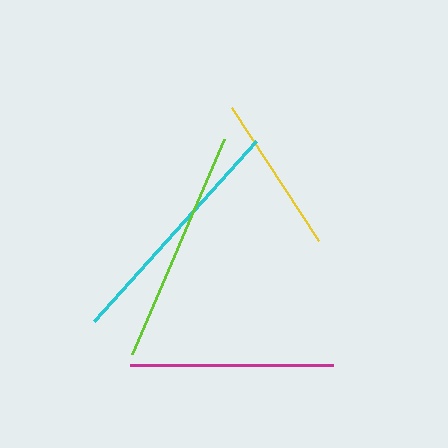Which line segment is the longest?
The cyan line is the longest at approximately 241 pixels.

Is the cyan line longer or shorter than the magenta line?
The cyan line is longer than the magenta line.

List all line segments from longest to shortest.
From longest to shortest: cyan, lime, magenta, yellow.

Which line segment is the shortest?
The yellow line is the shortest at approximately 159 pixels.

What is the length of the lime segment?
The lime segment is approximately 234 pixels long.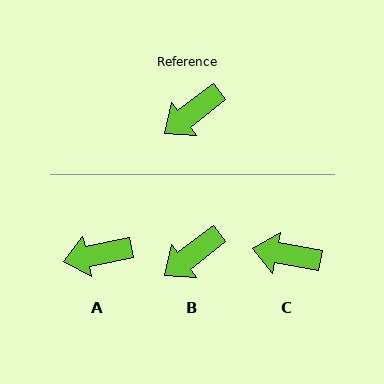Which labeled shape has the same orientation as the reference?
B.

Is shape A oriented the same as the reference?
No, it is off by about 26 degrees.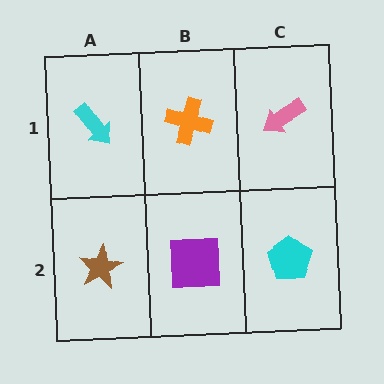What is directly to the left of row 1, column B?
A cyan arrow.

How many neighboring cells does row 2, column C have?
2.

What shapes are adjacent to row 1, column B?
A purple square (row 2, column B), a cyan arrow (row 1, column A), a pink arrow (row 1, column C).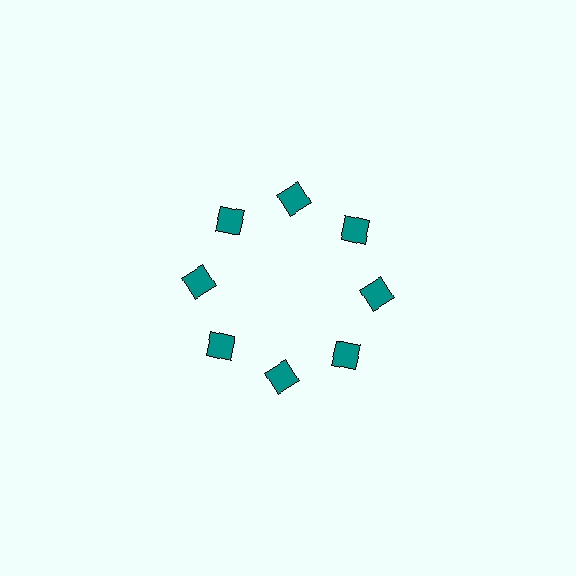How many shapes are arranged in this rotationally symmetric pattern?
There are 8 shapes, arranged in 8 groups of 1.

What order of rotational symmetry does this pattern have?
This pattern has 8-fold rotational symmetry.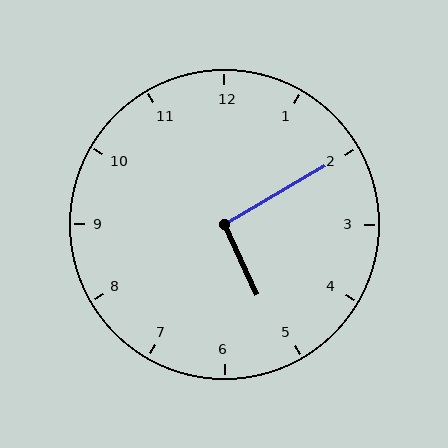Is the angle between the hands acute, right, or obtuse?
It is right.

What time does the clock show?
5:10.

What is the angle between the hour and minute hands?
Approximately 95 degrees.